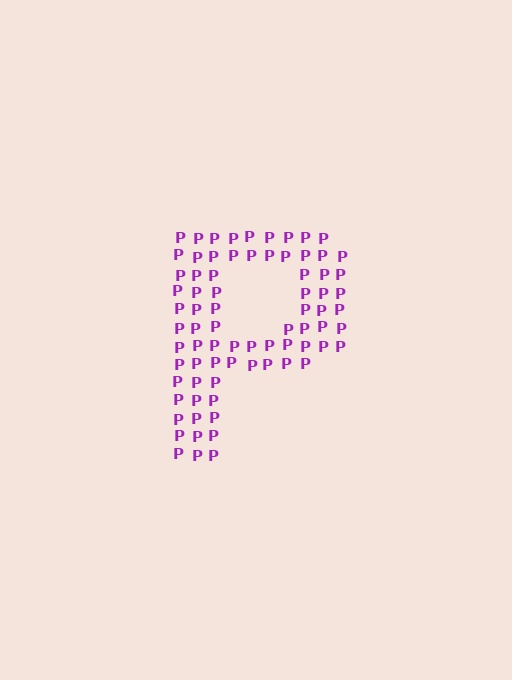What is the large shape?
The large shape is the letter P.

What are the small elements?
The small elements are letter P's.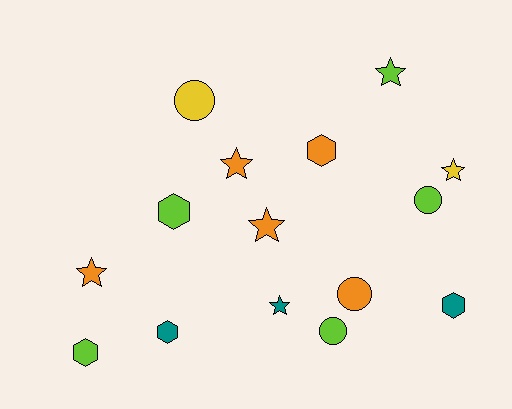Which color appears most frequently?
Orange, with 5 objects.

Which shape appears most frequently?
Star, with 6 objects.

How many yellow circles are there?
There is 1 yellow circle.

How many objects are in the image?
There are 15 objects.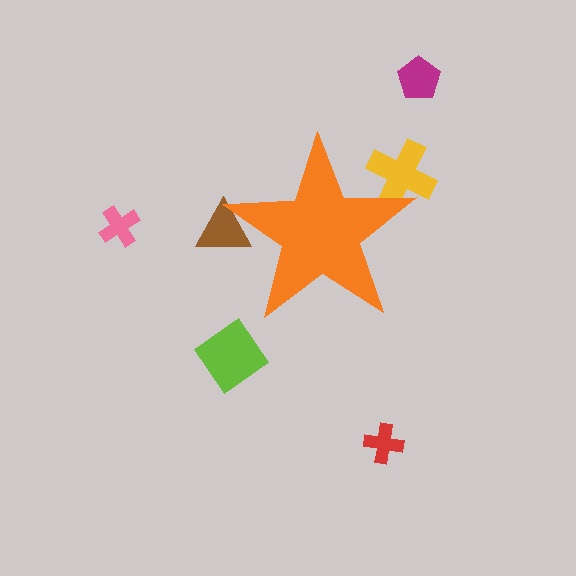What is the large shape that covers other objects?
An orange star.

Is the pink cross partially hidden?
No, the pink cross is fully visible.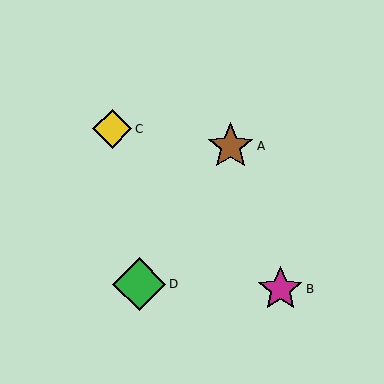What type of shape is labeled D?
Shape D is a green diamond.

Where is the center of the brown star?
The center of the brown star is at (231, 146).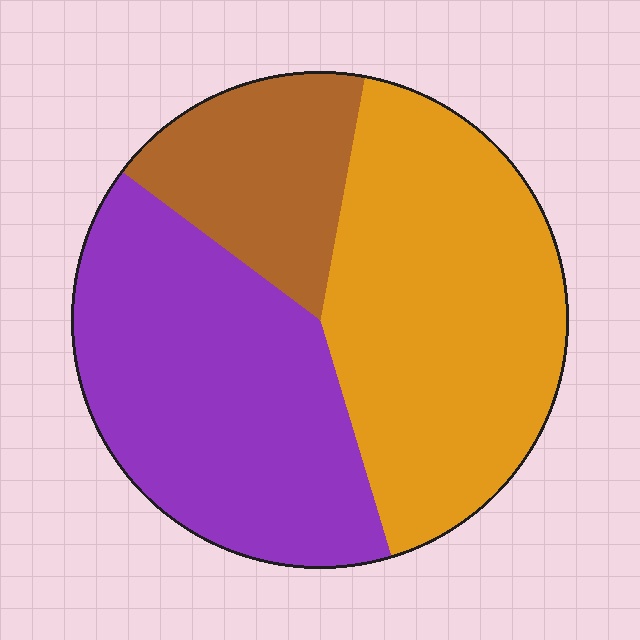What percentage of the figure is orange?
Orange covers 42% of the figure.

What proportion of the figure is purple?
Purple covers 40% of the figure.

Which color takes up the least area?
Brown, at roughly 20%.